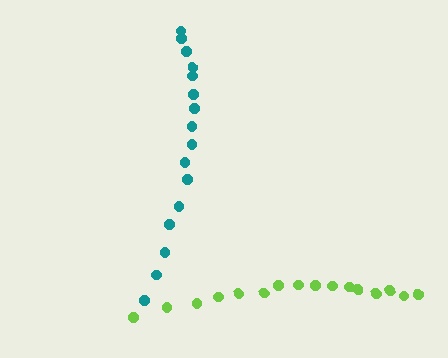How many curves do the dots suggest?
There are 2 distinct paths.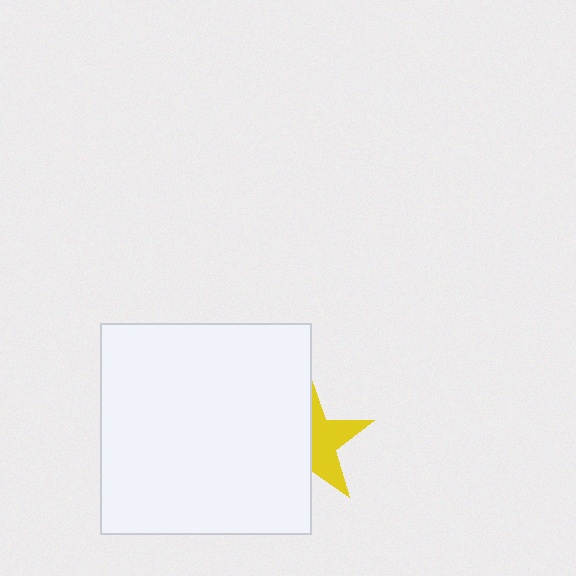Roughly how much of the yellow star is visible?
About half of it is visible (roughly 47%).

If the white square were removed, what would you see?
You would see the complete yellow star.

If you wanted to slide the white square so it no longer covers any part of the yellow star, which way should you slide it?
Slide it left — that is the most direct way to separate the two shapes.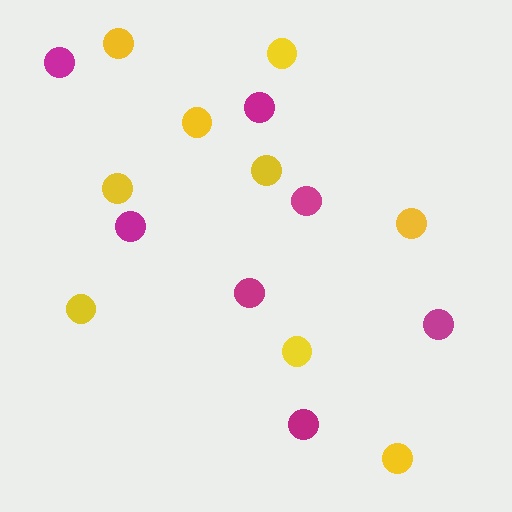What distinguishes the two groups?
There are 2 groups: one group of magenta circles (7) and one group of yellow circles (9).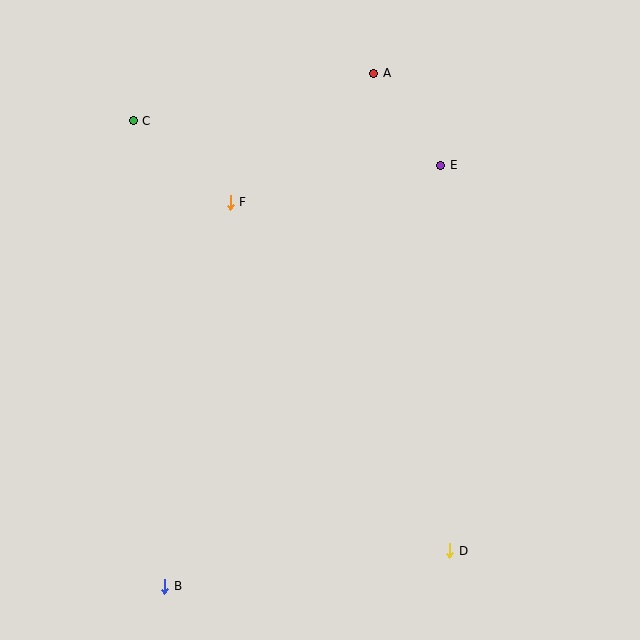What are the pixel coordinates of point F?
Point F is at (230, 202).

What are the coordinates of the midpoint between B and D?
The midpoint between B and D is at (307, 569).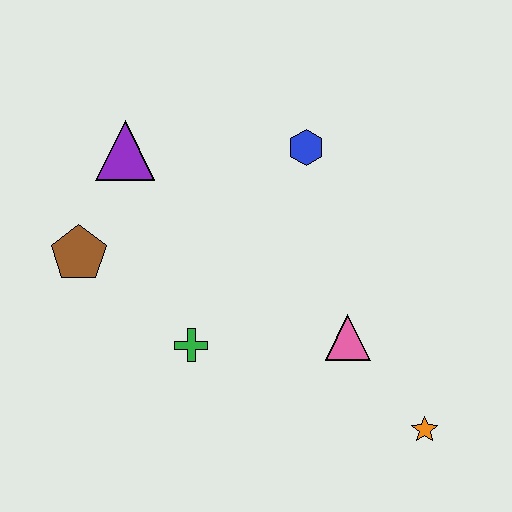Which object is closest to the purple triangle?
The brown pentagon is closest to the purple triangle.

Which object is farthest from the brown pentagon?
The orange star is farthest from the brown pentagon.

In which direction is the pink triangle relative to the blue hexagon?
The pink triangle is below the blue hexagon.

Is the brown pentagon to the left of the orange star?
Yes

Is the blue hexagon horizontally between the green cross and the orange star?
Yes